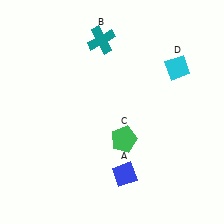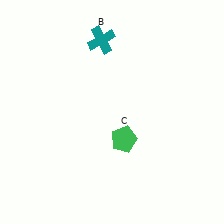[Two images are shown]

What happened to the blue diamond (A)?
The blue diamond (A) was removed in Image 2. It was in the bottom-right area of Image 1.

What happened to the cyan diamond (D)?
The cyan diamond (D) was removed in Image 2. It was in the top-right area of Image 1.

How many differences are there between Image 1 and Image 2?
There are 2 differences between the two images.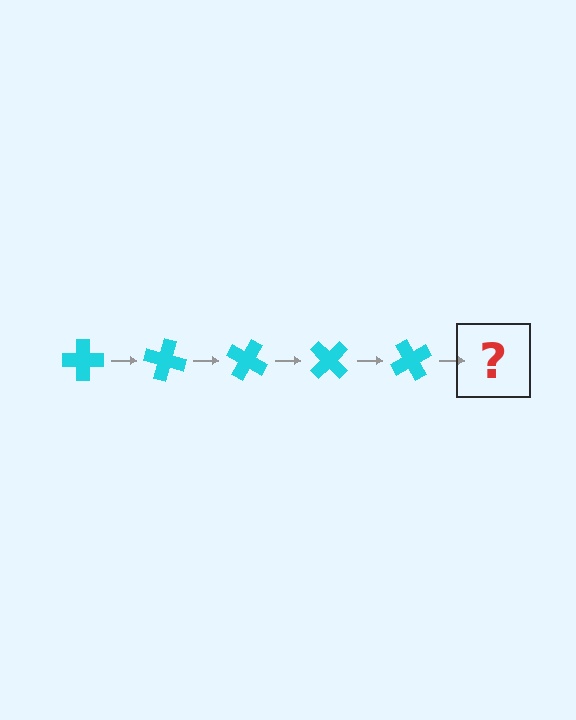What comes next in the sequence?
The next element should be a cyan cross rotated 75 degrees.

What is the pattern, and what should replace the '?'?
The pattern is that the cross rotates 15 degrees each step. The '?' should be a cyan cross rotated 75 degrees.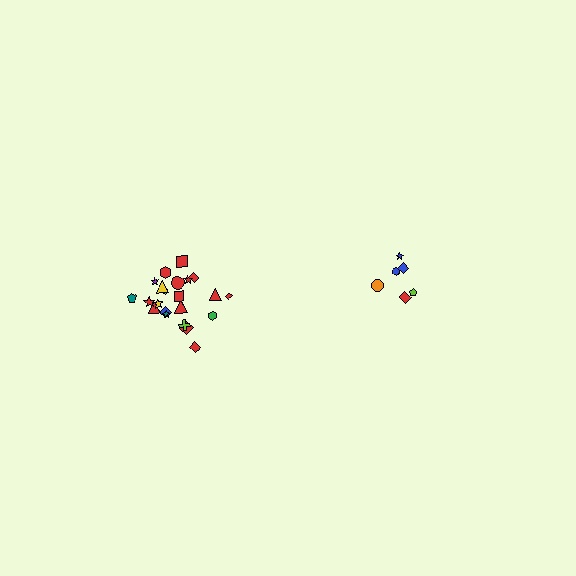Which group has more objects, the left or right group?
The left group.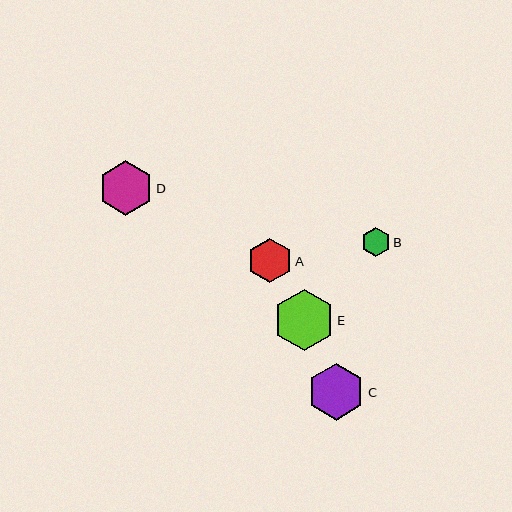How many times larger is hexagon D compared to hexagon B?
Hexagon D is approximately 1.9 times the size of hexagon B.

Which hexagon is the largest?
Hexagon E is the largest with a size of approximately 61 pixels.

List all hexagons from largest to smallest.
From largest to smallest: E, C, D, A, B.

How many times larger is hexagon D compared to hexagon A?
Hexagon D is approximately 1.2 times the size of hexagon A.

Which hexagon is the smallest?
Hexagon B is the smallest with a size of approximately 29 pixels.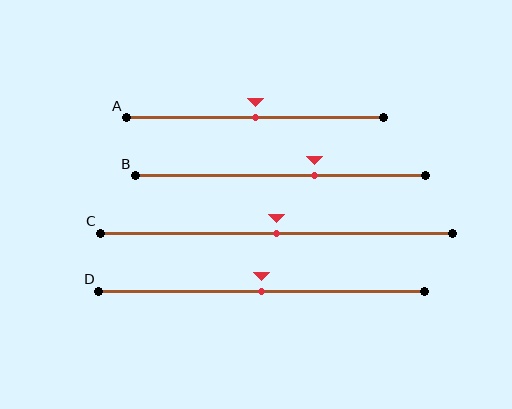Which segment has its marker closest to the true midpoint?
Segment A has its marker closest to the true midpoint.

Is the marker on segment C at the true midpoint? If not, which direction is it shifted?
Yes, the marker on segment C is at the true midpoint.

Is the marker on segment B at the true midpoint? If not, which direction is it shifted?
No, the marker on segment B is shifted to the right by about 12% of the segment length.